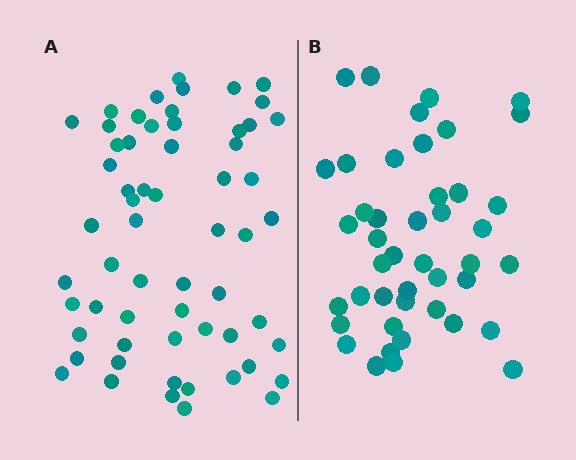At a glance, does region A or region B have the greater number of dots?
Region A (the left region) has more dots.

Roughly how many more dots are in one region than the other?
Region A has approximately 15 more dots than region B.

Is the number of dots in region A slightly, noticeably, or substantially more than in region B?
Region A has noticeably more, but not dramatically so. The ratio is roughly 1.4 to 1.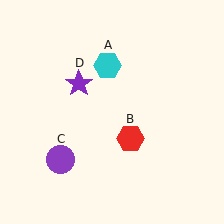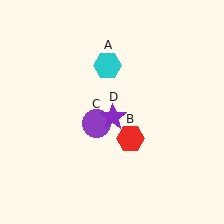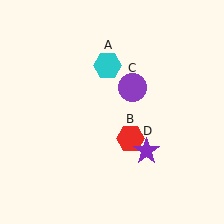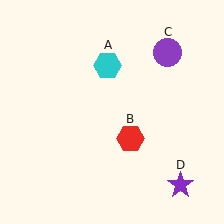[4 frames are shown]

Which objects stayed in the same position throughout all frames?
Cyan hexagon (object A) and red hexagon (object B) remained stationary.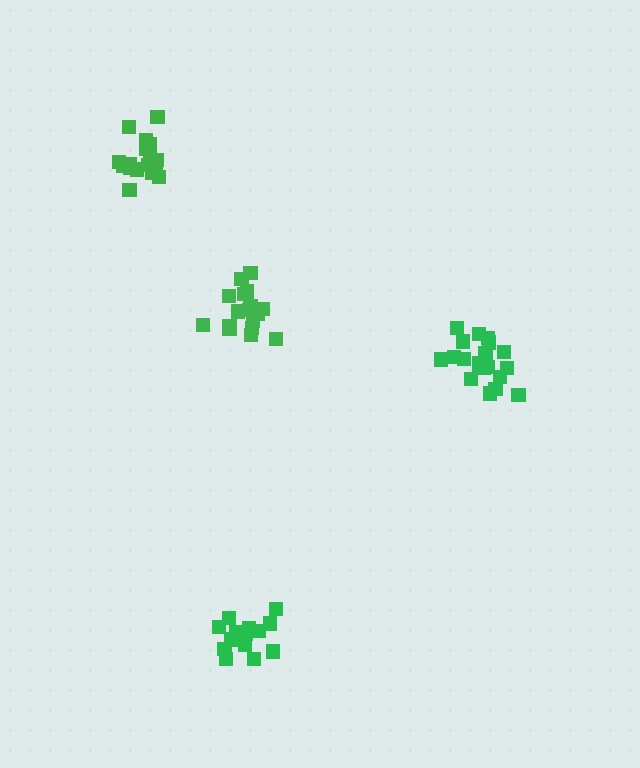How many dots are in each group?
Group 1: 15 dots, Group 2: 20 dots, Group 3: 18 dots, Group 4: 18 dots (71 total).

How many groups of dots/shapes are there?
There are 4 groups.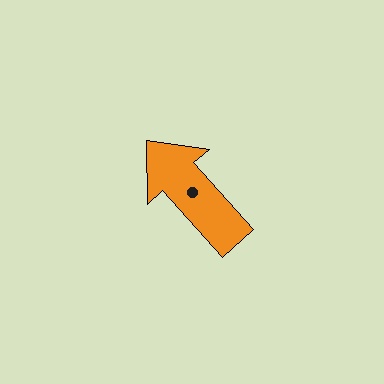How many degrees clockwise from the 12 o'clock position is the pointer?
Approximately 318 degrees.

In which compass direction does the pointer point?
Northwest.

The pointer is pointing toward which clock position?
Roughly 11 o'clock.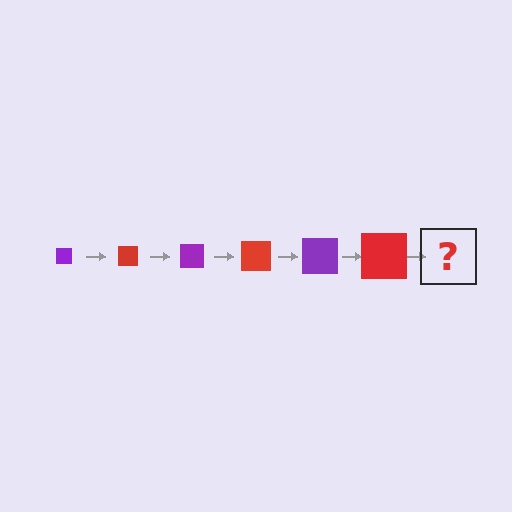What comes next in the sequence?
The next element should be a purple square, larger than the previous one.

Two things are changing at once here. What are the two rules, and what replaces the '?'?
The two rules are that the square grows larger each step and the color cycles through purple and red. The '?' should be a purple square, larger than the previous one.